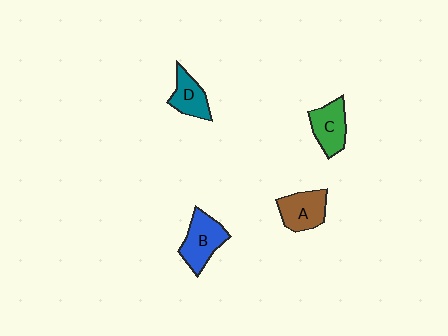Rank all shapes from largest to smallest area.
From largest to smallest: B (blue), A (brown), C (green), D (teal).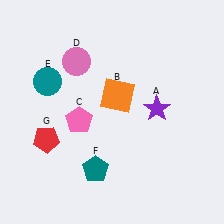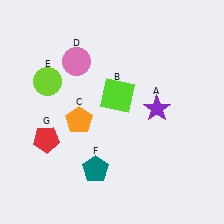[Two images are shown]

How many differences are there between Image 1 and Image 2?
There are 3 differences between the two images.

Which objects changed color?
B changed from orange to lime. C changed from pink to orange. E changed from teal to lime.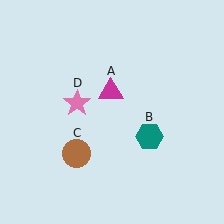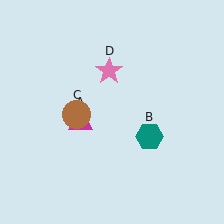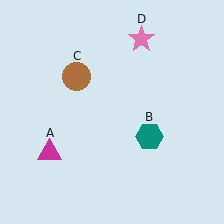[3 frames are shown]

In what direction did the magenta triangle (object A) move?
The magenta triangle (object A) moved down and to the left.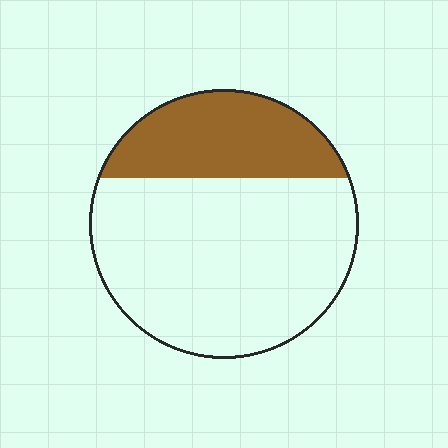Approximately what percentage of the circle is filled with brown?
Approximately 30%.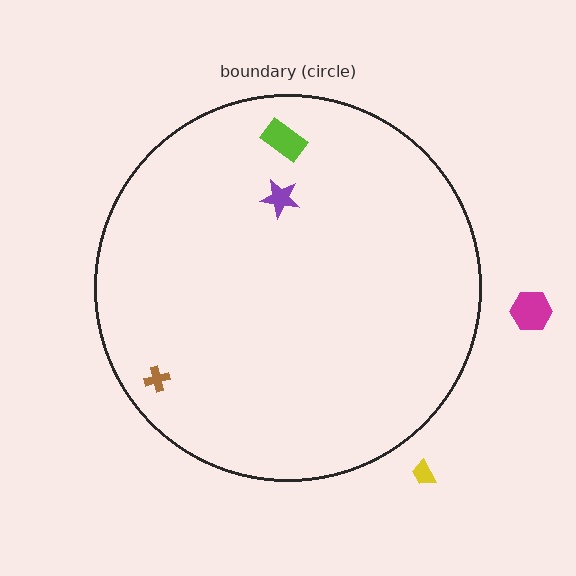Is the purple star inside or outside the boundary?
Inside.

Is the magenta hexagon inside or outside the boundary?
Outside.